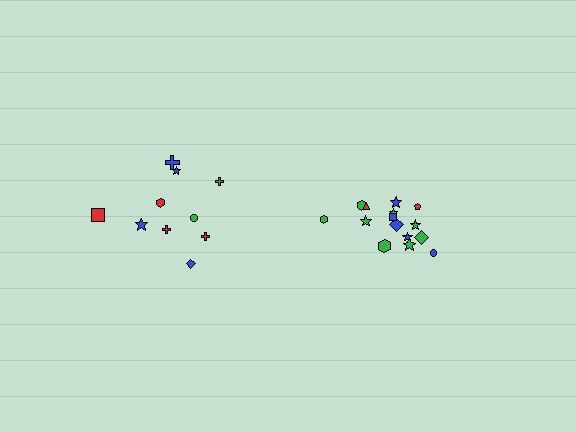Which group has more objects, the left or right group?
The right group.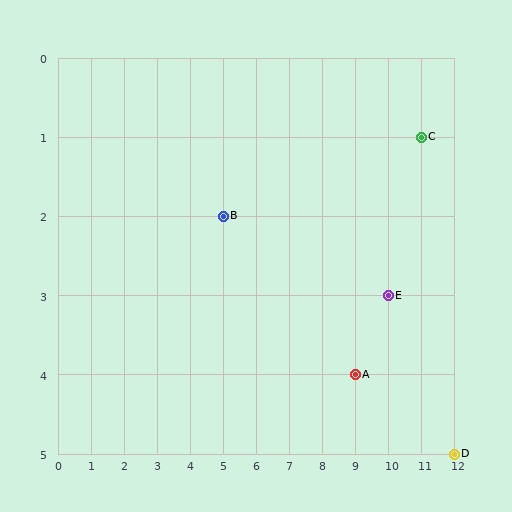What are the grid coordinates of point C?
Point C is at grid coordinates (11, 1).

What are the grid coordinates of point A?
Point A is at grid coordinates (9, 4).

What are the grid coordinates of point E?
Point E is at grid coordinates (10, 3).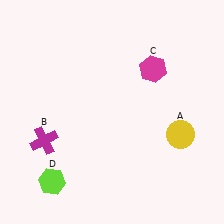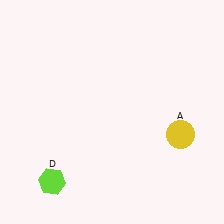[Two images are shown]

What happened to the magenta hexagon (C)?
The magenta hexagon (C) was removed in Image 2. It was in the top-right area of Image 1.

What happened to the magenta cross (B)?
The magenta cross (B) was removed in Image 2. It was in the bottom-left area of Image 1.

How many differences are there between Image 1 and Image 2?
There are 2 differences between the two images.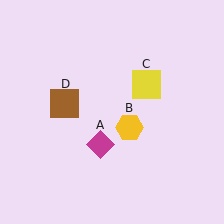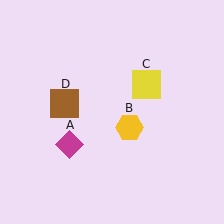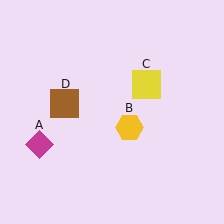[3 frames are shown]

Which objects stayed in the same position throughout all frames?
Yellow hexagon (object B) and yellow square (object C) and brown square (object D) remained stationary.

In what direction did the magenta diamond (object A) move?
The magenta diamond (object A) moved left.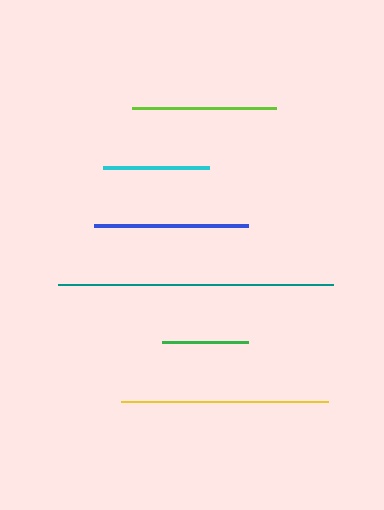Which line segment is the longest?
The teal line is the longest at approximately 275 pixels.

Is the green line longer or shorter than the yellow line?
The yellow line is longer than the green line.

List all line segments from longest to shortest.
From longest to shortest: teal, yellow, blue, lime, cyan, green.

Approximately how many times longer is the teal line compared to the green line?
The teal line is approximately 3.2 times the length of the green line.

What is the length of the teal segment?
The teal segment is approximately 275 pixels long.